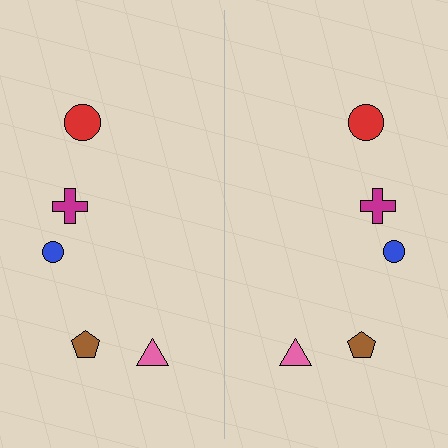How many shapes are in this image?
There are 10 shapes in this image.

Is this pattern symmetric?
Yes, this pattern has bilateral (reflection) symmetry.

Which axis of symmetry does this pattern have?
The pattern has a vertical axis of symmetry running through the center of the image.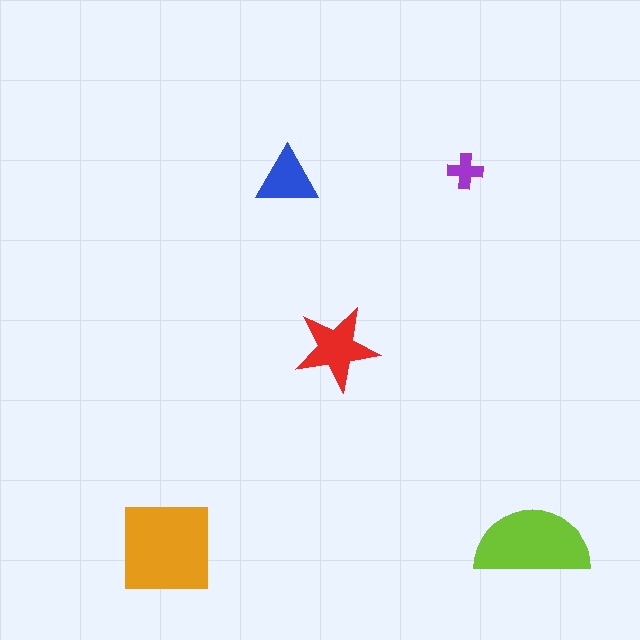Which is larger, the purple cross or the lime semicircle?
The lime semicircle.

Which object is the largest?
The orange square.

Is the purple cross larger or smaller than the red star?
Smaller.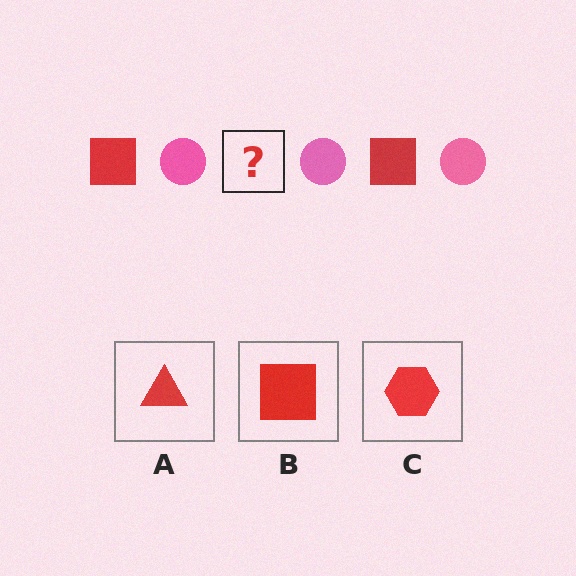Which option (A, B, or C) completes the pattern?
B.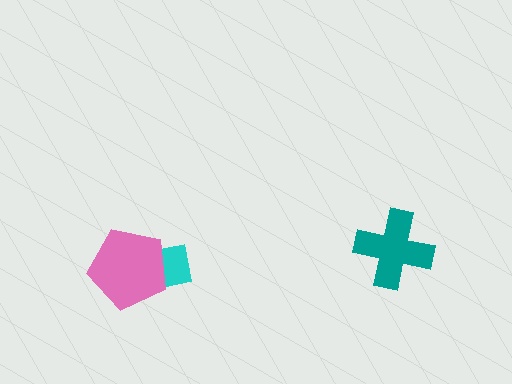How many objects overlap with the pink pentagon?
1 object overlaps with the pink pentagon.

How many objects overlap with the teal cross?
0 objects overlap with the teal cross.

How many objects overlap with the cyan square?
1 object overlaps with the cyan square.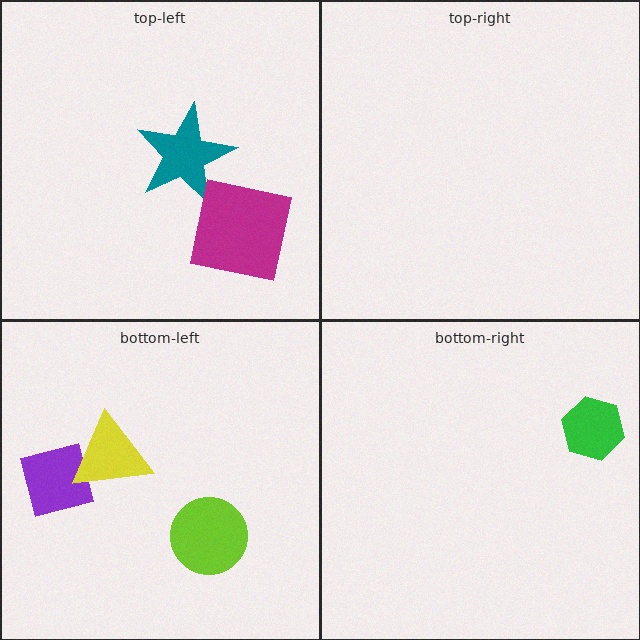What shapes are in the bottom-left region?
The purple square, the yellow triangle, the lime circle.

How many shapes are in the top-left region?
2.